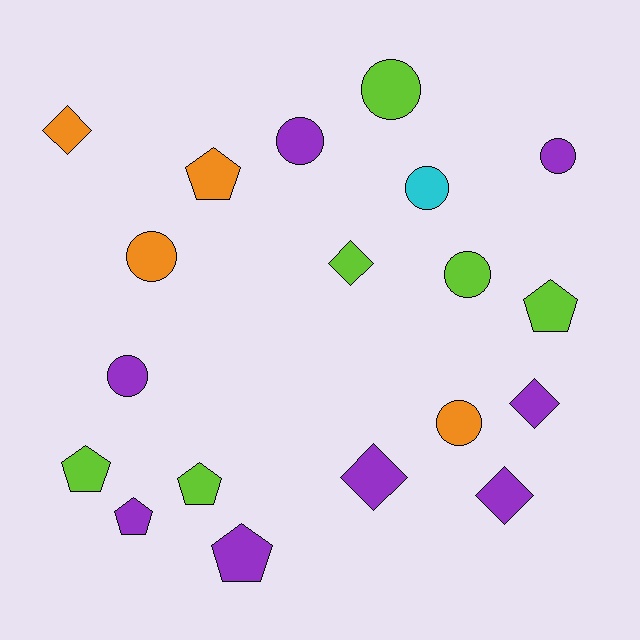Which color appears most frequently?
Purple, with 8 objects.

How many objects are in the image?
There are 19 objects.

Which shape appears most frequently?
Circle, with 8 objects.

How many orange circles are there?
There are 2 orange circles.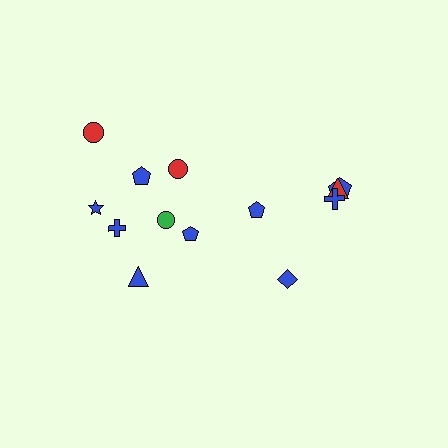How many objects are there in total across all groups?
There are 13 objects.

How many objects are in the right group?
There are 5 objects.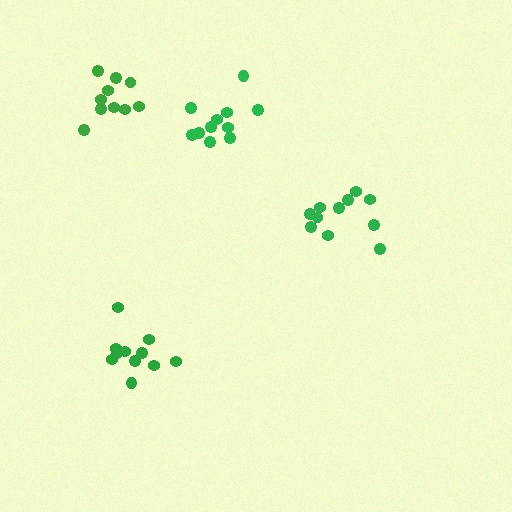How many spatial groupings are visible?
There are 4 spatial groupings.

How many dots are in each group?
Group 1: 11 dots, Group 2: 11 dots, Group 3: 11 dots, Group 4: 10 dots (43 total).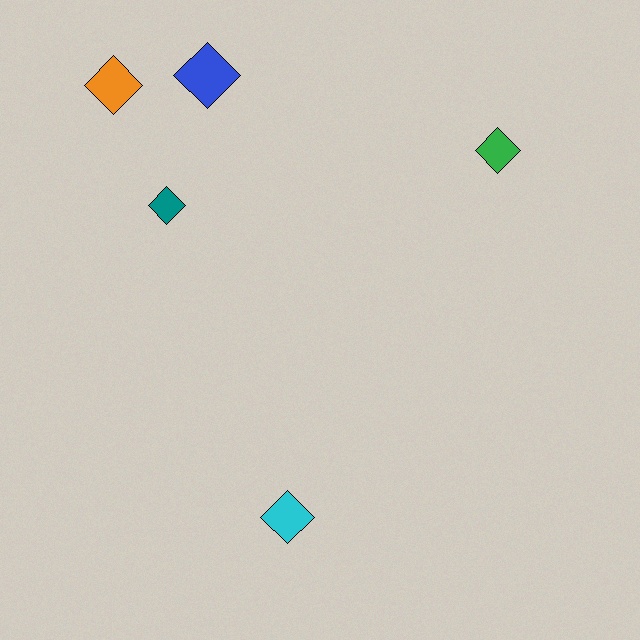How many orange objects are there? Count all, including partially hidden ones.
There is 1 orange object.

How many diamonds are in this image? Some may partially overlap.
There are 5 diamonds.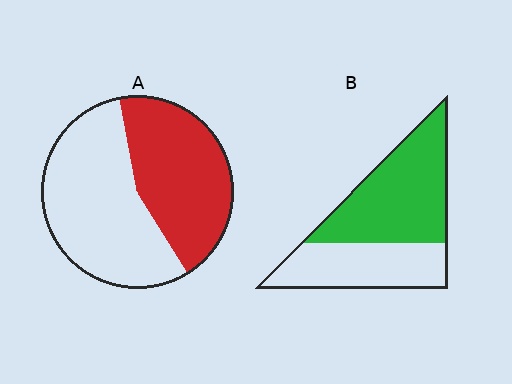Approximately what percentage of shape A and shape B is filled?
A is approximately 45% and B is approximately 60%.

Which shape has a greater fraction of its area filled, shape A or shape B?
Shape B.